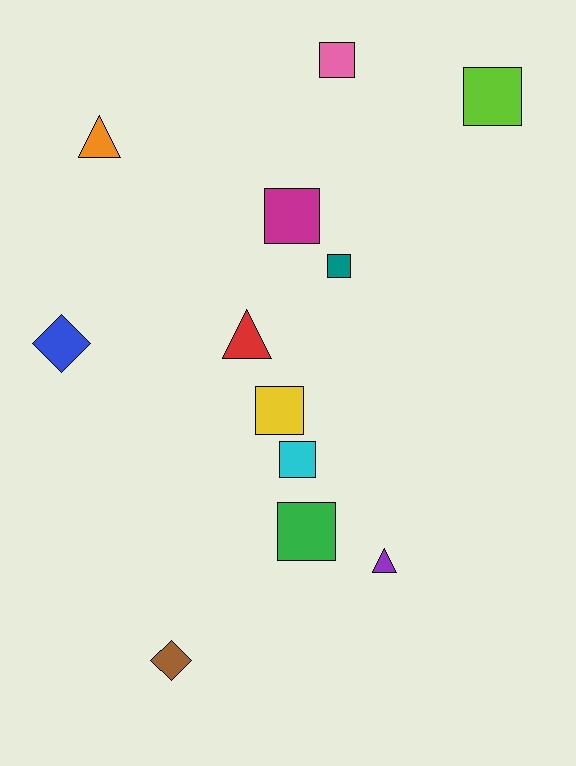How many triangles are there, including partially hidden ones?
There are 3 triangles.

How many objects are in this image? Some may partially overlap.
There are 12 objects.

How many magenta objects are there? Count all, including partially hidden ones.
There is 1 magenta object.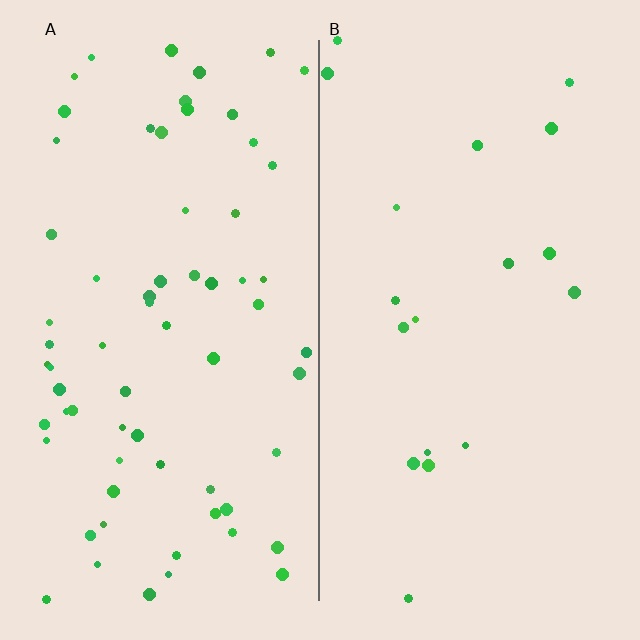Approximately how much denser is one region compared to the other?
Approximately 3.6× — region A over region B.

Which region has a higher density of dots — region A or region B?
A (the left).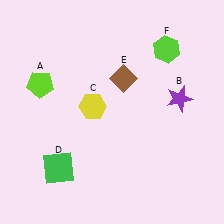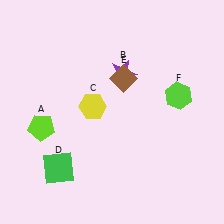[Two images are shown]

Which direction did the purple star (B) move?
The purple star (B) moved left.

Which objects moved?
The objects that moved are: the lime pentagon (A), the purple star (B), the lime hexagon (F).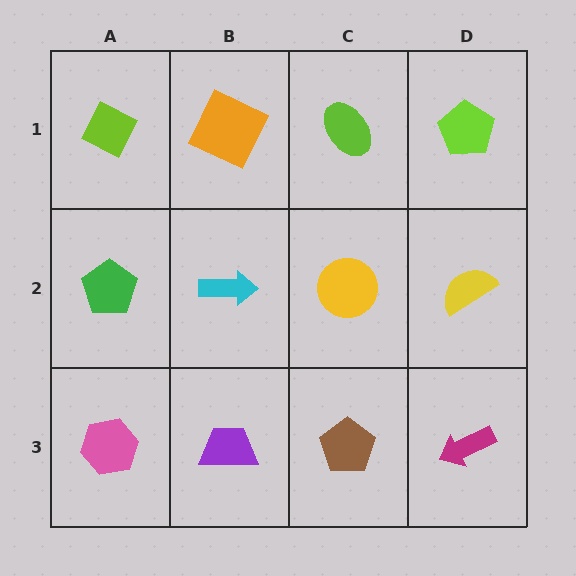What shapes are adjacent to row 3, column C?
A yellow circle (row 2, column C), a purple trapezoid (row 3, column B), a magenta arrow (row 3, column D).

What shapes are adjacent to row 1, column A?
A green pentagon (row 2, column A), an orange square (row 1, column B).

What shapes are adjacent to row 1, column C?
A yellow circle (row 2, column C), an orange square (row 1, column B), a lime pentagon (row 1, column D).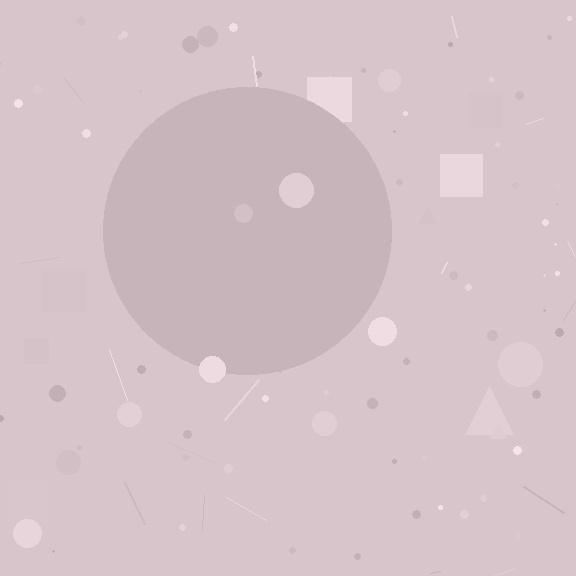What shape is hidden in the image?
A circle is hidden in the image.